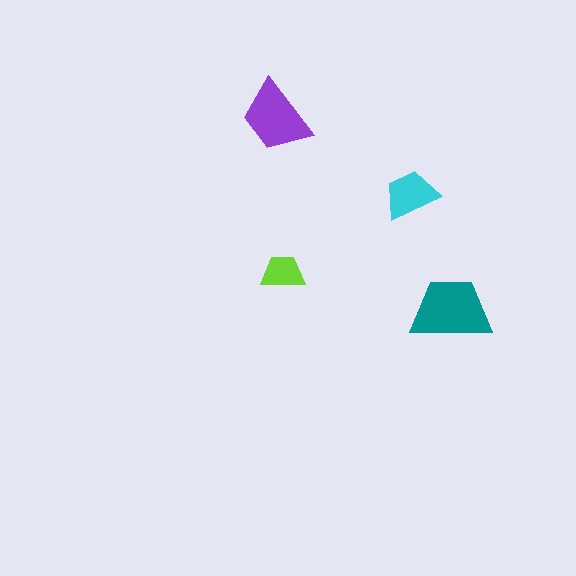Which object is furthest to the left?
The purple trapezoid is leftmost.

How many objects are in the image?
There are 4 objects in the image.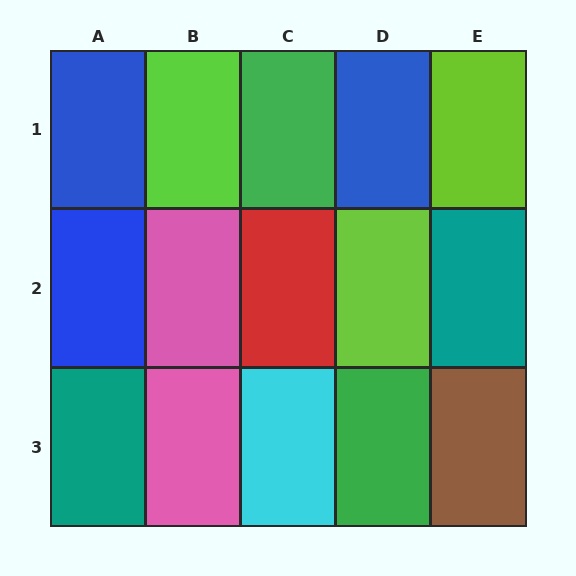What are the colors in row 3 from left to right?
Teal, pink, cyan, green, brown.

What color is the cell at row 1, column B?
Lime.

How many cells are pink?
2 cells are pink.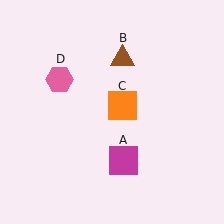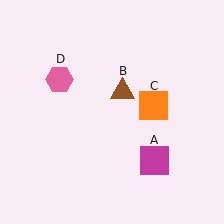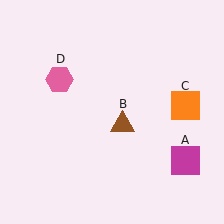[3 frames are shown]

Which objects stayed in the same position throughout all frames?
Pink hexagon (object D) remained stationary.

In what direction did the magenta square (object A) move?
The magenta square (object A) moved right.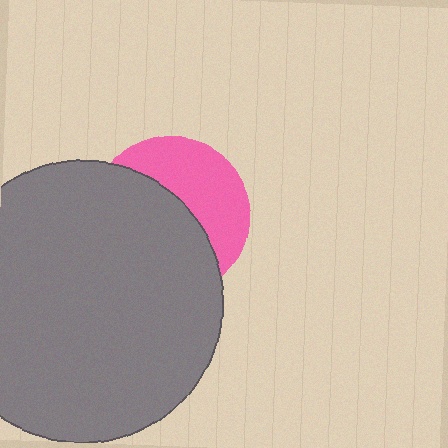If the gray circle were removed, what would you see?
You would see the complete pink circle.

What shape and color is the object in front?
The object in front is a gray circle.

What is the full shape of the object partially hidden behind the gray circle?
The partially hidden object is a pink circle.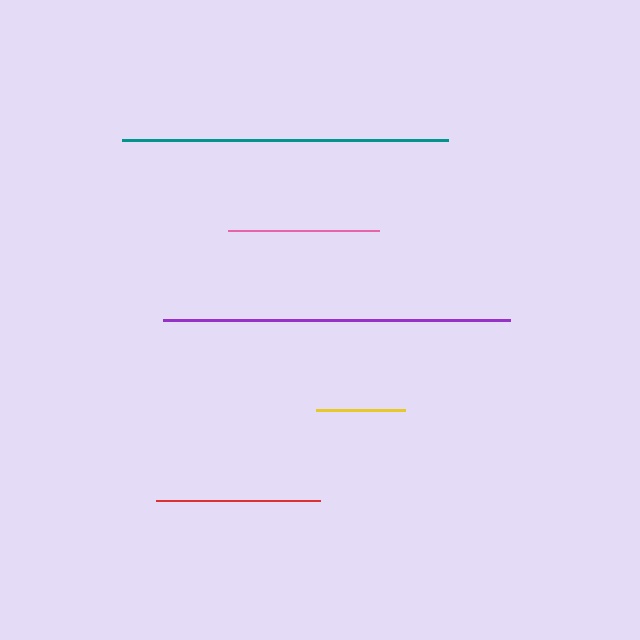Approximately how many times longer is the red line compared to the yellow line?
The red line is approximately 1.9 times the length of the yellow line.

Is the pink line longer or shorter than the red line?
The red line is longer than the pink line.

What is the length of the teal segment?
The teal segment is approximately 326 pixels long.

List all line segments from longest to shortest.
From longest to shortest: purple, teal, red, pink, yellow.